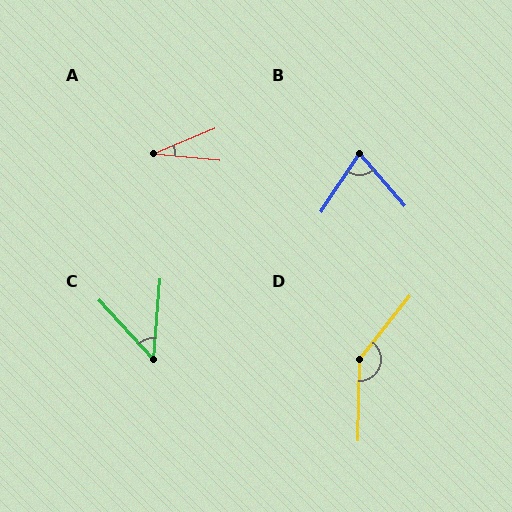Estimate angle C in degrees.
Approximately 47 degrees.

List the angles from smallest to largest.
A (28°), C (47°), B (74°), D (142°).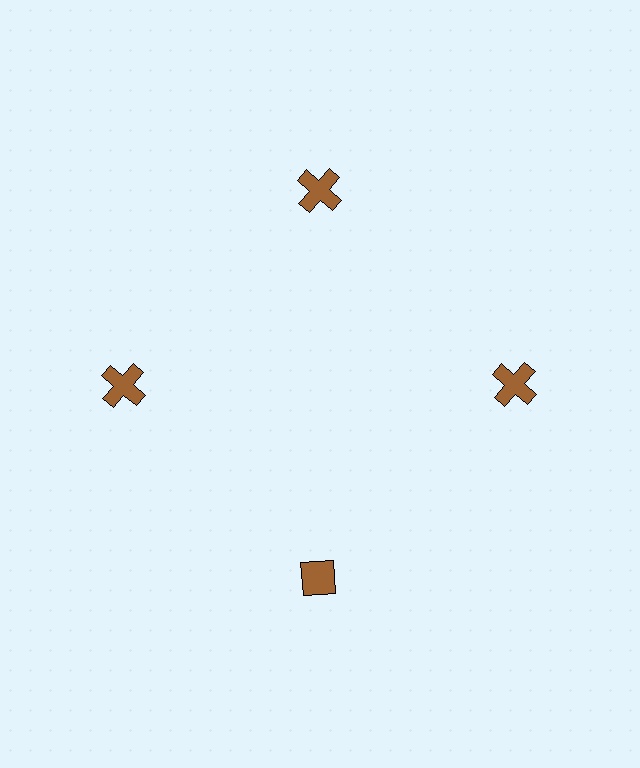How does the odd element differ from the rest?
It has a different shape: diamond instead of cross.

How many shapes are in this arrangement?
There are 4 shapes arranged in a ring pattern.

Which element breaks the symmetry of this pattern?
The brown diamond at roughly the 6 o'clock position breaks the symmetry. All other shapes are brown crosses.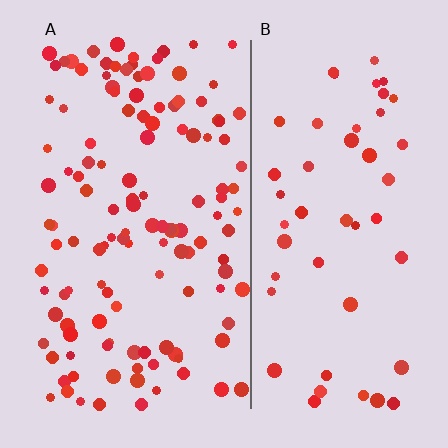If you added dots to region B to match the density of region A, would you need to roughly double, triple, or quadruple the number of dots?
Approximately triple.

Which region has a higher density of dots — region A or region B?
A (the left).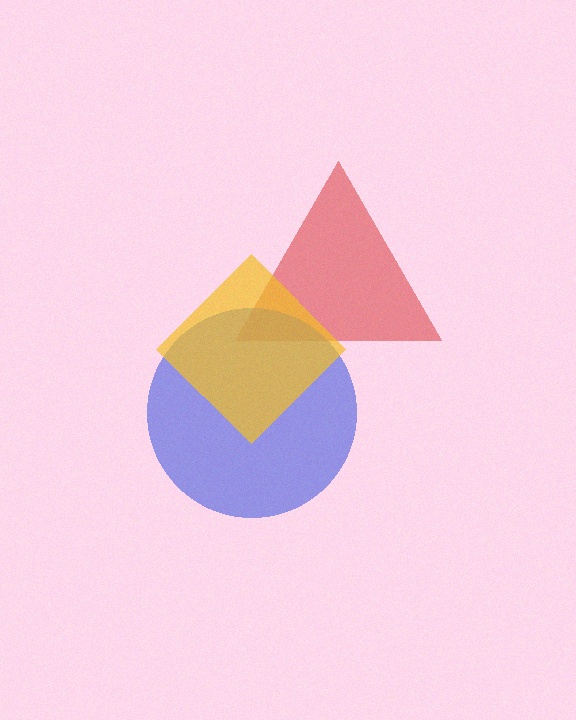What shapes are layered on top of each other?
The layered shapes are: a red triangle, a blue circle, a yellow diamond.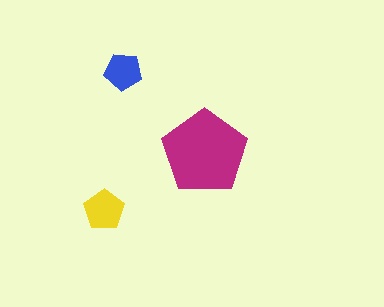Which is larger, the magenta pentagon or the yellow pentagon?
The magenta one.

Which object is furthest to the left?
The yellow pentagon is leftmost.